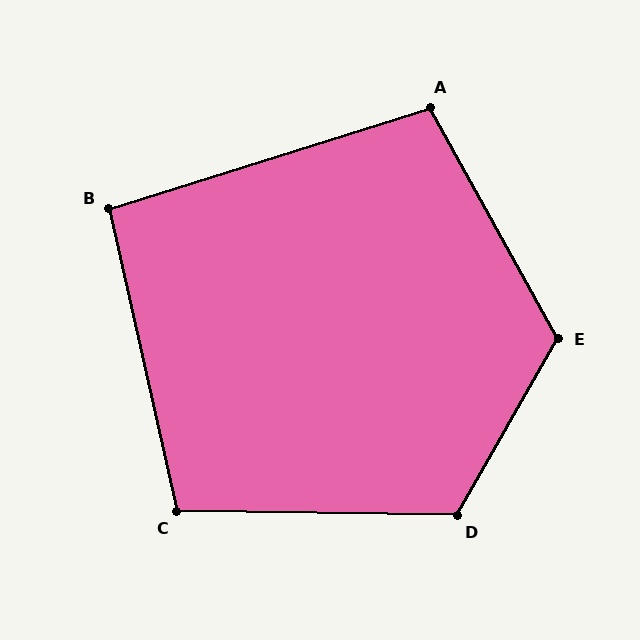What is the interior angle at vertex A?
Approximately 102 degrees (obtuse).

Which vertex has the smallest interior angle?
B, at approximately 95 degrees.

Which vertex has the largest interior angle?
E, at approximately 121 degrees.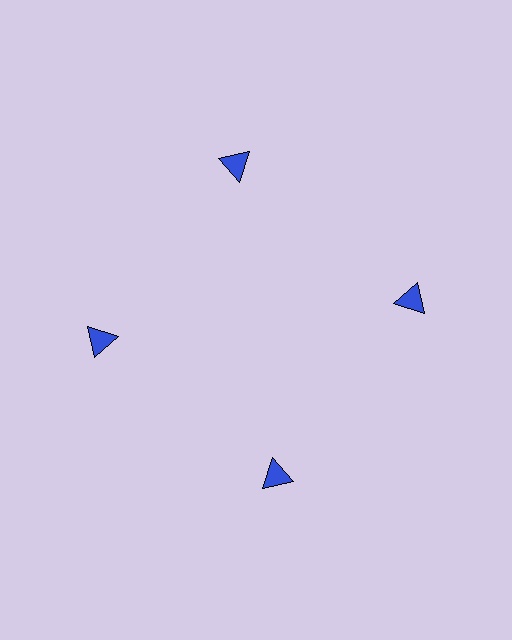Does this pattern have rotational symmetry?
Yes, this pattern has 4-fold rotational symmetry. It looks the same after rotating 90 degrees around the center.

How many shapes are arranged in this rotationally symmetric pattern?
There are 4 shapes, arranged in 4 groups of 1.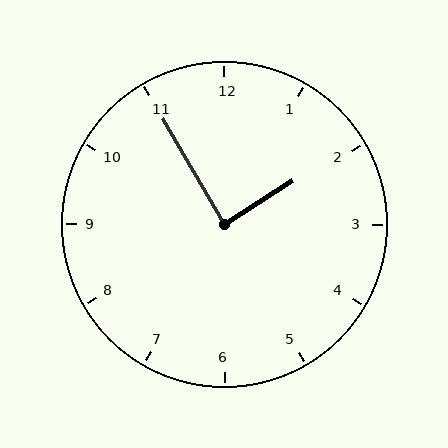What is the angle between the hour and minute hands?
Approximately 88 degrees.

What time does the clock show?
1:55.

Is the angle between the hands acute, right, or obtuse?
It is right.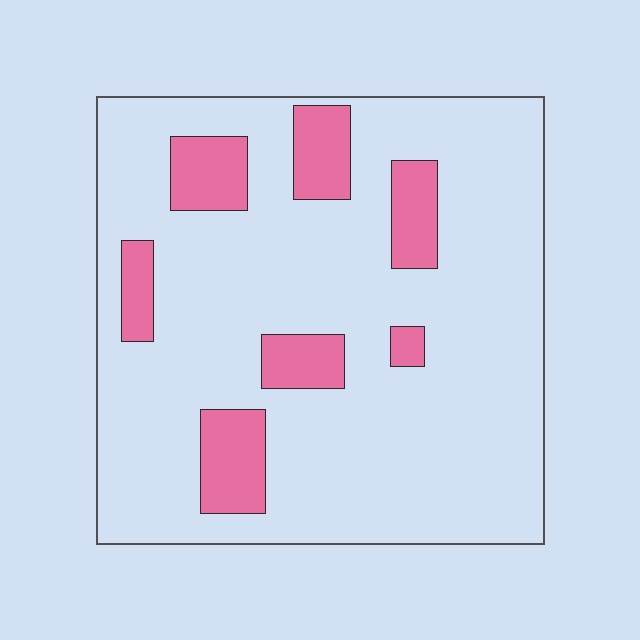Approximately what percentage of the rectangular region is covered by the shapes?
Approximately 15%.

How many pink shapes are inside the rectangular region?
7.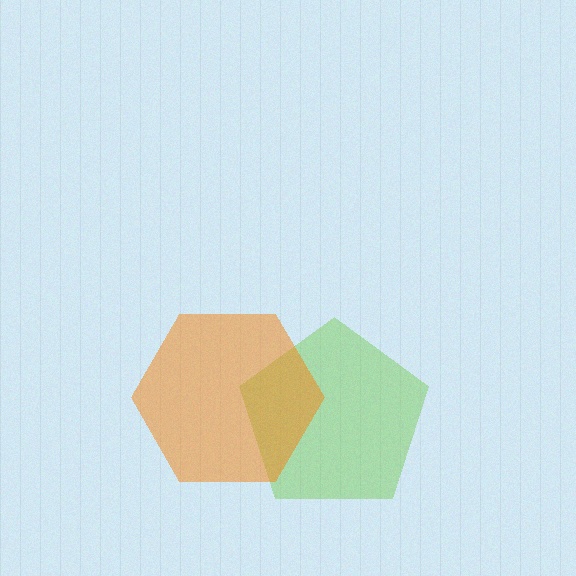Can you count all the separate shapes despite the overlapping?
Yes, there are 2 separate shapes.